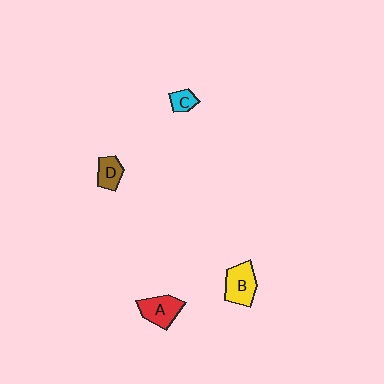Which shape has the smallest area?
Shape C (cyan).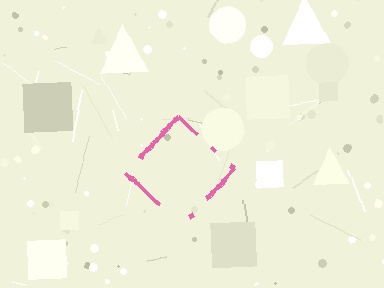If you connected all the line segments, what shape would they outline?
They would outline a diamond.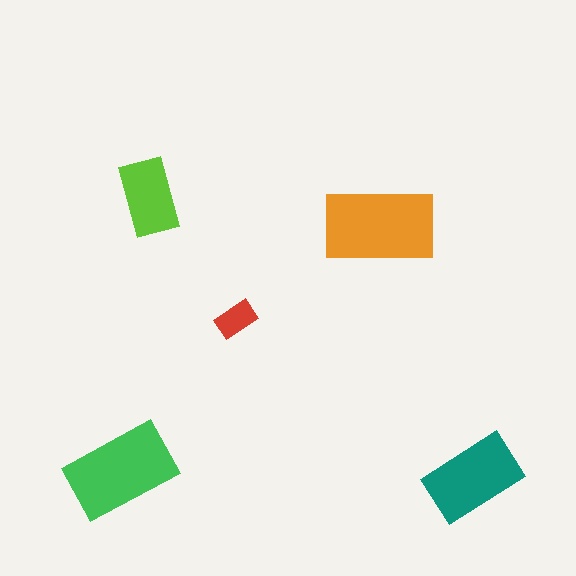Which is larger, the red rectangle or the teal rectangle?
The teal one.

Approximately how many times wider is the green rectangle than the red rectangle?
About 2.5 times wider.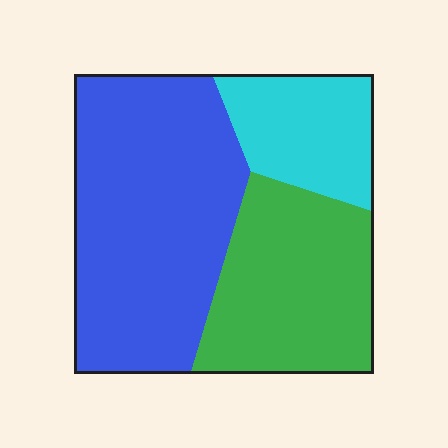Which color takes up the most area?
Blue, at roughly 50%.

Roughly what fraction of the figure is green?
Green covers roughly 30% of the figure.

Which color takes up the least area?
Cyan, at roughly 20%.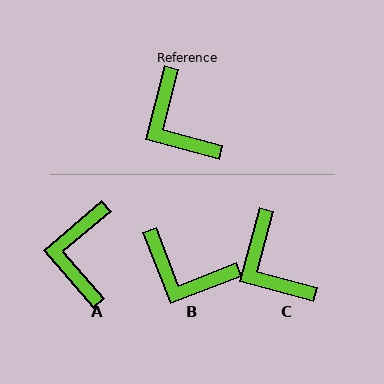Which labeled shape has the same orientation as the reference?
C.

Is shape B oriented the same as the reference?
No, it is off by about 36 degrees.